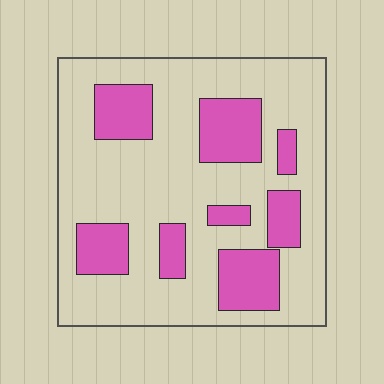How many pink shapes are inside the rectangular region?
8.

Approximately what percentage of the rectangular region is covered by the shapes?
Approximately 25%.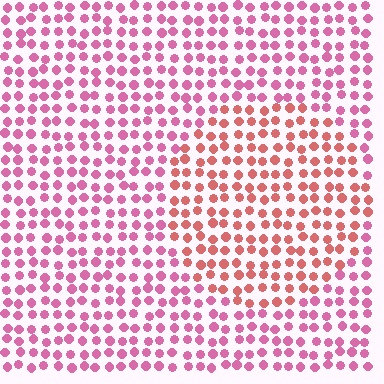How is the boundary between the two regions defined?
The boundary is defined purely by a slight shift in hue (about 33 degrees). Spacing, size, and orientation are identical on both sides.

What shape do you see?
I see a circle.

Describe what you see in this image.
The image is filled with small pink elements in a uniform arrangement. A circle-shaped region is visible where the elements are tinted to a slightly different hue, forming a subtle color boundary.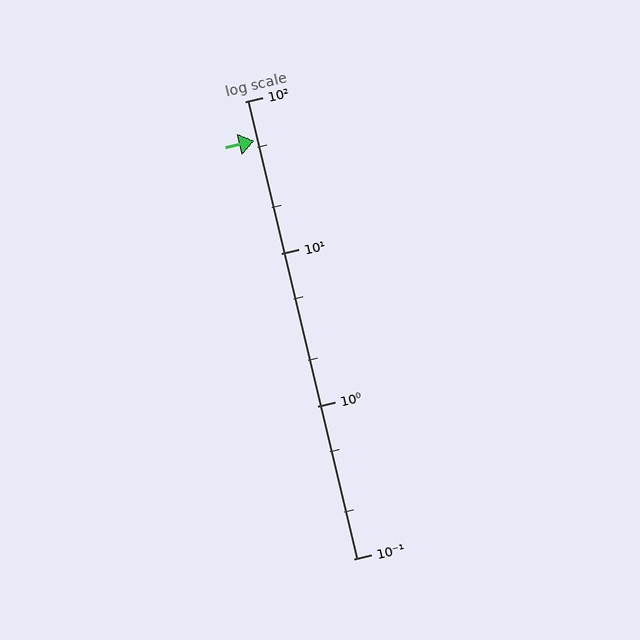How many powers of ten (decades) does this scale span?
The scale spans 3 decades, from 0.1 to 100.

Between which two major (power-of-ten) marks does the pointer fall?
The pointer is between 10 and 100.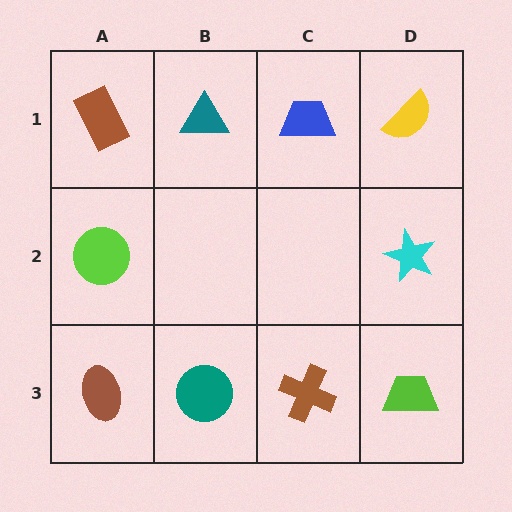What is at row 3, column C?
A brown cross.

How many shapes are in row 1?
4 shapes.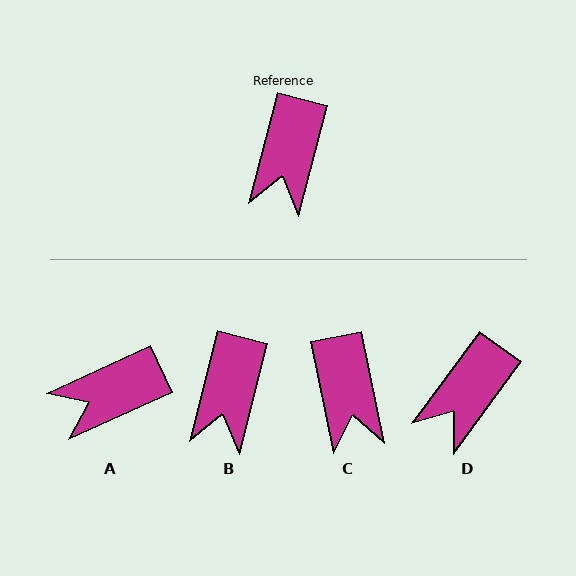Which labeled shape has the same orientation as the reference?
B.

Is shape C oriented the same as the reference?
No, it is off by about 26 degrees.